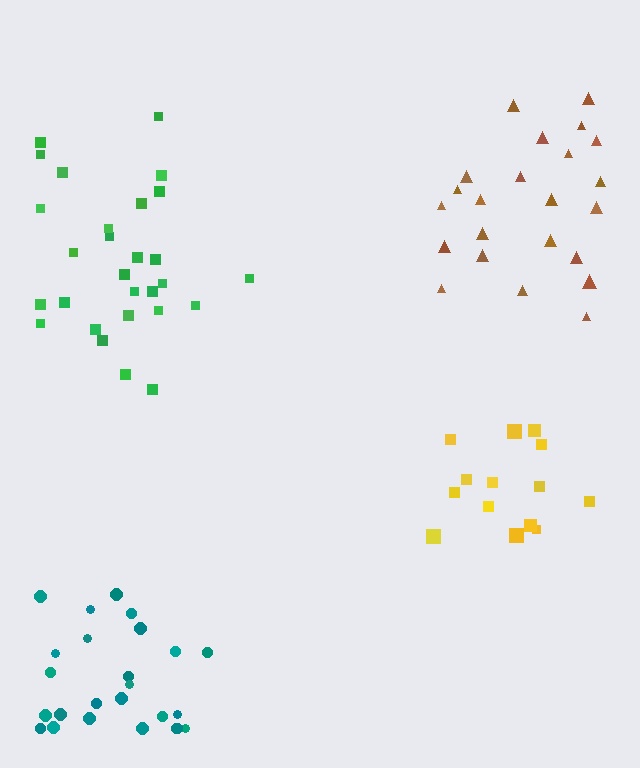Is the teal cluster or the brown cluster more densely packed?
Brown.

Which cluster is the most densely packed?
Yellow.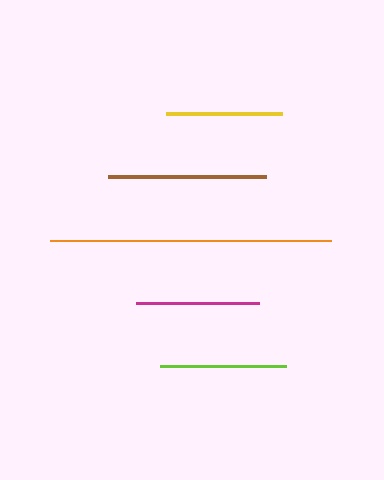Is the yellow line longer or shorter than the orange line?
The orange line is longer than the yellow line.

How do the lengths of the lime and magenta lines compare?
The lime and magenta lines are approximately the same length.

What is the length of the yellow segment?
The yellow segment is approximately 116 pixels long.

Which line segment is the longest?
The orange line is the longest at approximately 281 pixels.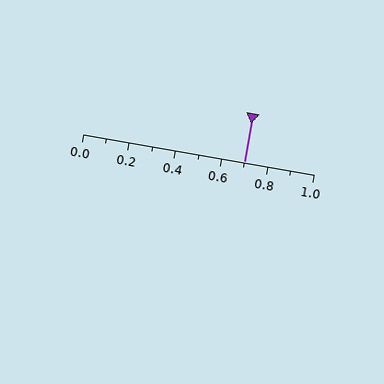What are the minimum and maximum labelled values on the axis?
The axis runs from 0.0 to 1.0.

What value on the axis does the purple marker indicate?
The marker indicates approximately 0.7.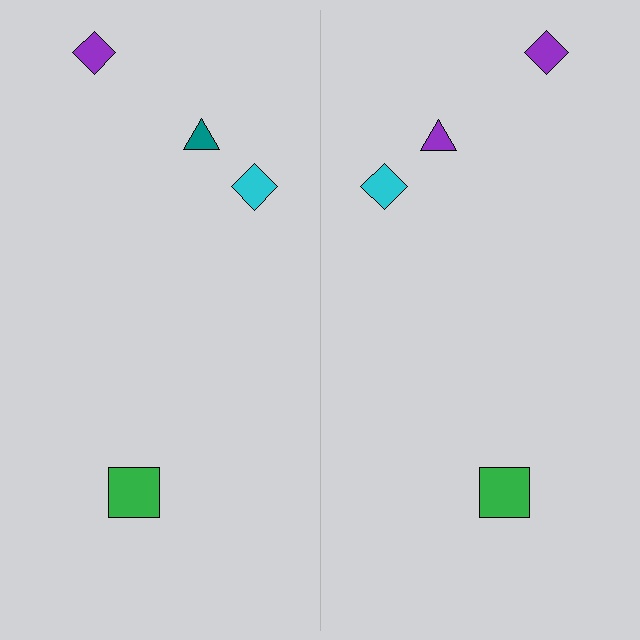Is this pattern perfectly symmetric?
No, the pattern is not perfectly symmetric. The purple triangle on the right side breaks the symmetry — its mirror counterpart is teal.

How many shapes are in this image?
There are 8 shapes in this image.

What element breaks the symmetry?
The purple triangle on the right side breaks the symmetry — its mirror counterpart is teal.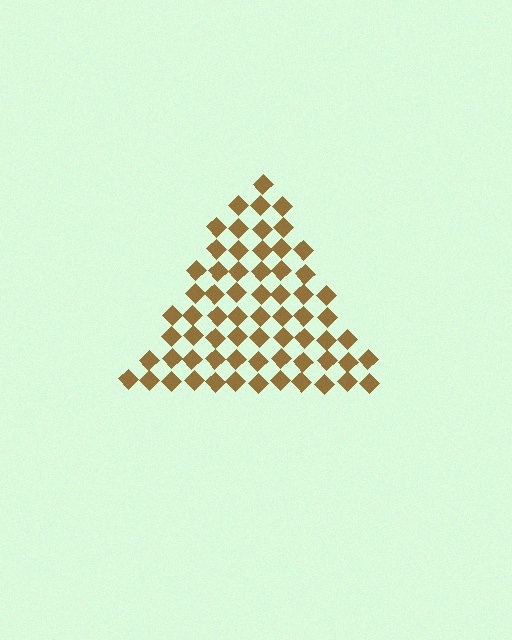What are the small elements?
The small elements are diamonds.